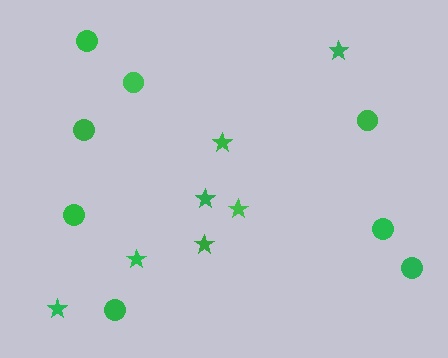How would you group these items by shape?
There are 2 groups: one group of stars (7) and one group of circles (8).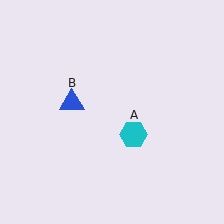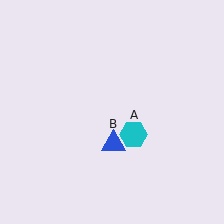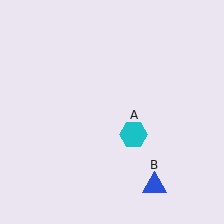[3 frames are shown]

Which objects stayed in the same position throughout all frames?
Cyan hexagon (object A) remained stationary.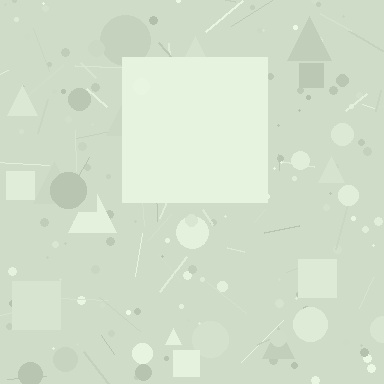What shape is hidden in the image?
A square is hidden in the image.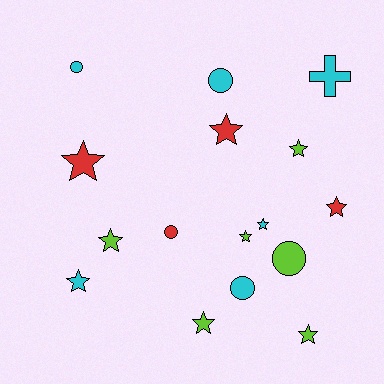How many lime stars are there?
There are 5 lime stars.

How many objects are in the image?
There are 16 objects.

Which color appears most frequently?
Lime, with 6 objects.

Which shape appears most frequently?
Star, with 10 objects.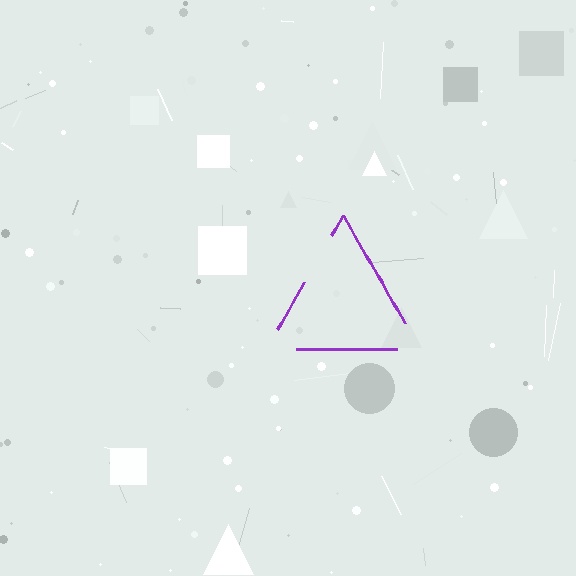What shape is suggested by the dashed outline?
The dashed outline suggests a triangle.